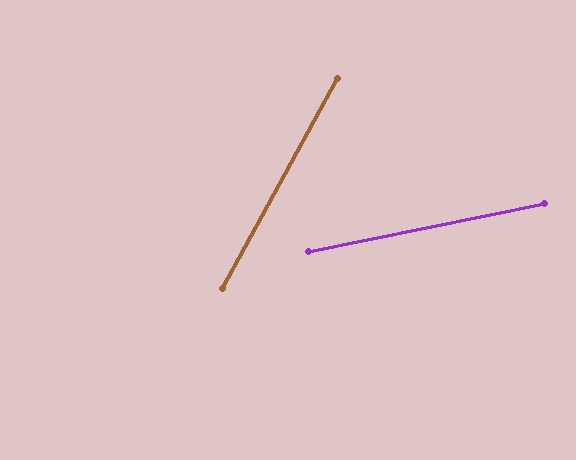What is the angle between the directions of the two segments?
Approximately 50 degrees.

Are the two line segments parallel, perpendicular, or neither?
Neither parallel nor perpendicular — they differ by about 50°.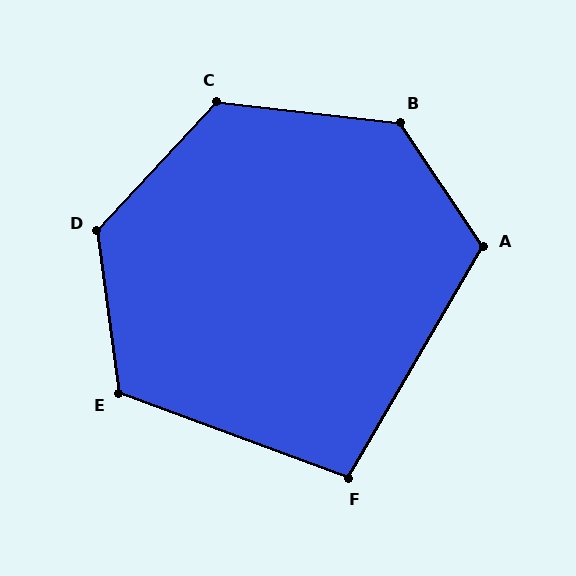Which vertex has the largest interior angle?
B, at approximately 131 degrees.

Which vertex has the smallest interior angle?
F, at approximately 100 degrees.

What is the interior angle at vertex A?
Approximately 116 degrees (obtuse).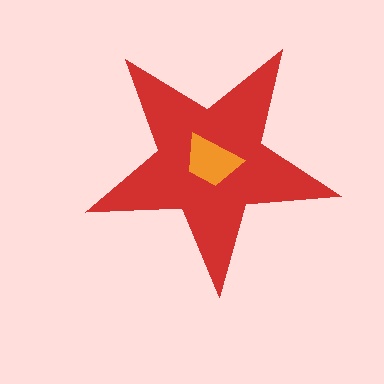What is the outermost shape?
The red star.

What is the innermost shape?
The orange trapezoid.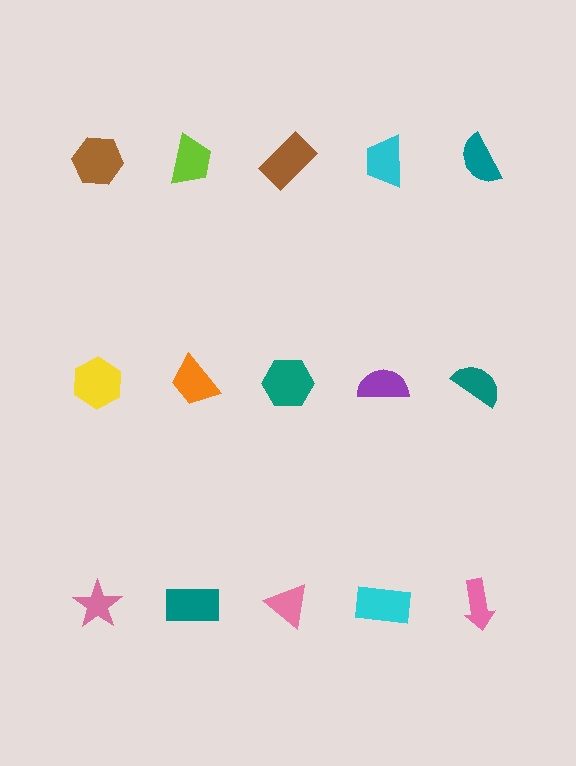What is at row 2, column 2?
An orange trapezoid.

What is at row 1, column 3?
A brown rectangle.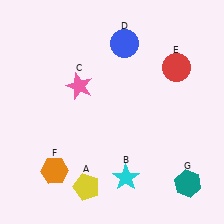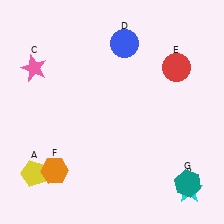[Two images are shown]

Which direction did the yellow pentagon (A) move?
The yellow pentagon (A) moved left.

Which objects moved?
The objects that moved are: the yellow pentagon (A), the cyan star (B), the pink star (C).